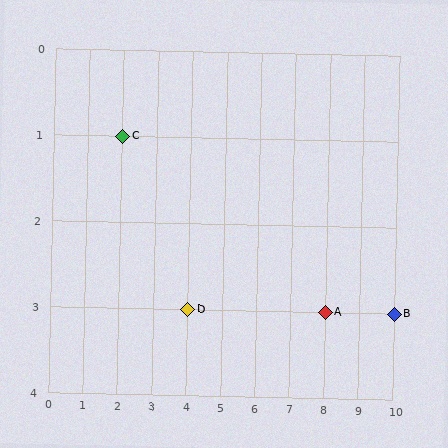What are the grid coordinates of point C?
Point C is at grid coordinates (2, 1).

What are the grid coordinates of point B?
Point B is at grid coordinates (10, 3).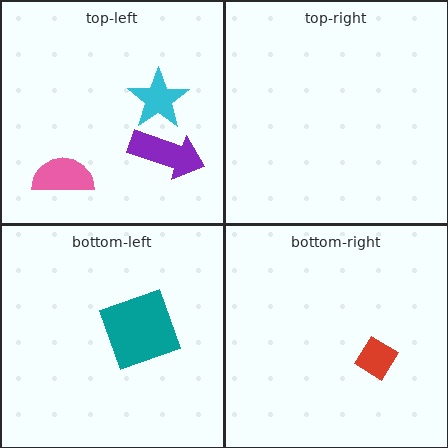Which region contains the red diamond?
The bottom-right region.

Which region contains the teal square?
The bottom-left region.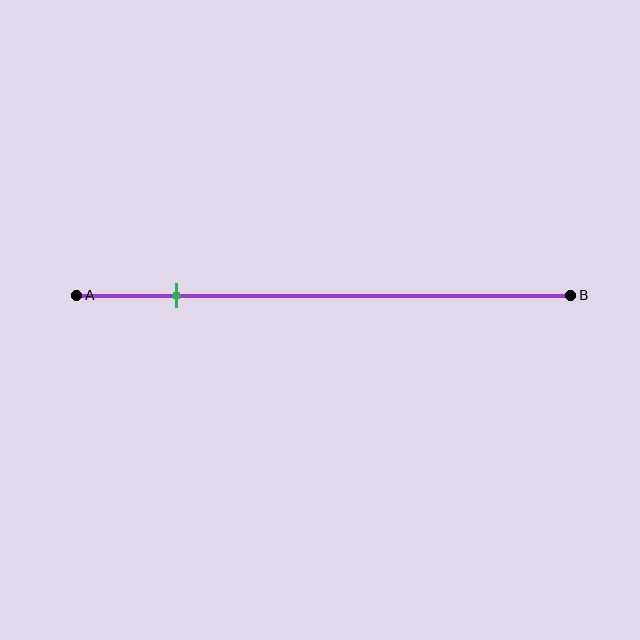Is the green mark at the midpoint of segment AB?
No, the mark is at about 20% from A, not at the 50% midpoint.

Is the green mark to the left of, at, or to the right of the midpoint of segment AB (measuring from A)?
The green mark is to the left of the midpoint of segment AB.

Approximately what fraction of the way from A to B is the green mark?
The green mark is approximately 20% of the way from A to B.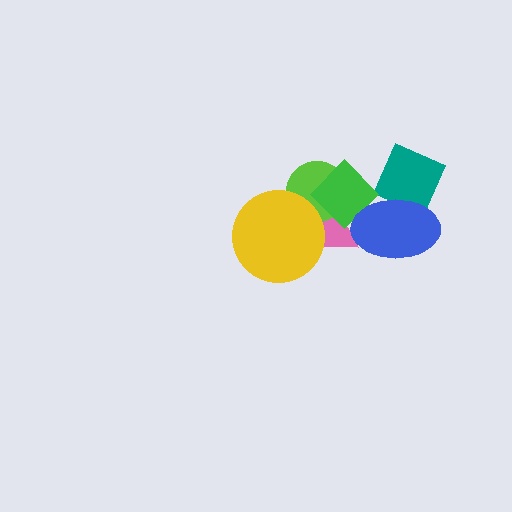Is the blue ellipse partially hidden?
No, no other shape covers it.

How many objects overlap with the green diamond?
3 objects overlap with the green diamond.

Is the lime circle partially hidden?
Yes, it is partially covered by another shape.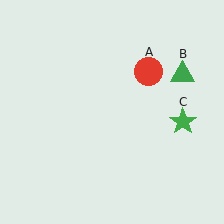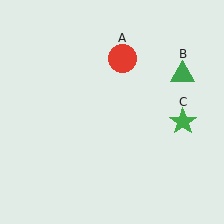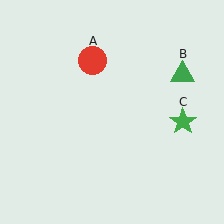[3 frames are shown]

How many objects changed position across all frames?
1 object changed position: red circle (object A).